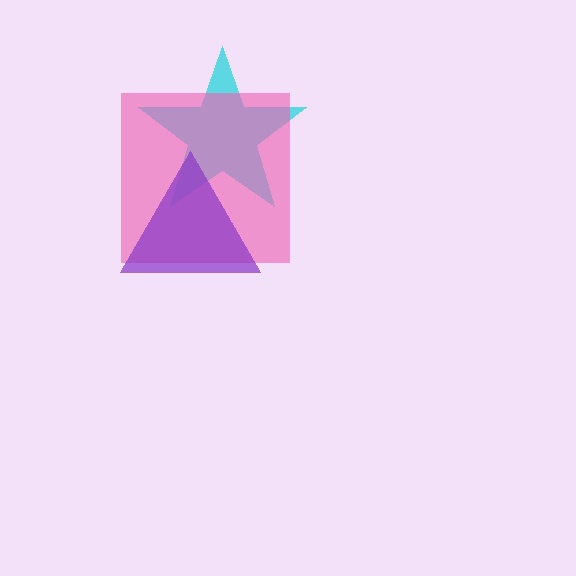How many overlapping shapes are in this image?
There are 3 overlapping shapes in the image.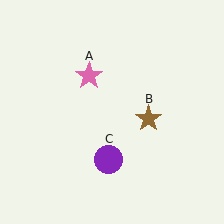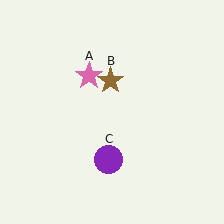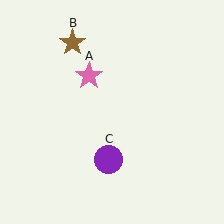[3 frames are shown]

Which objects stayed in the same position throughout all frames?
Pink star (object A) and purple circle (object C) remained stationary.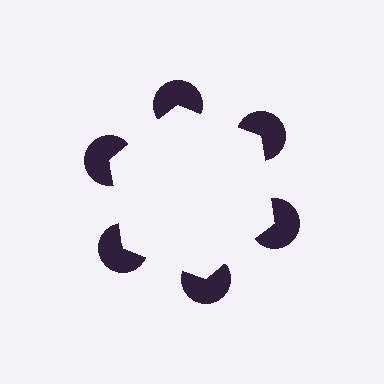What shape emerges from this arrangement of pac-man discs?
An illusory hexagon — its edges are inferred from the aligned wedge cuts in the pac-man discs, not physically drawn.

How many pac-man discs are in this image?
There are 6 — one at each vertex of the illusory hexagon.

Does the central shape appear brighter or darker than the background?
It typically appears slightly brighter than the background, even though no actual brightness change is drawn.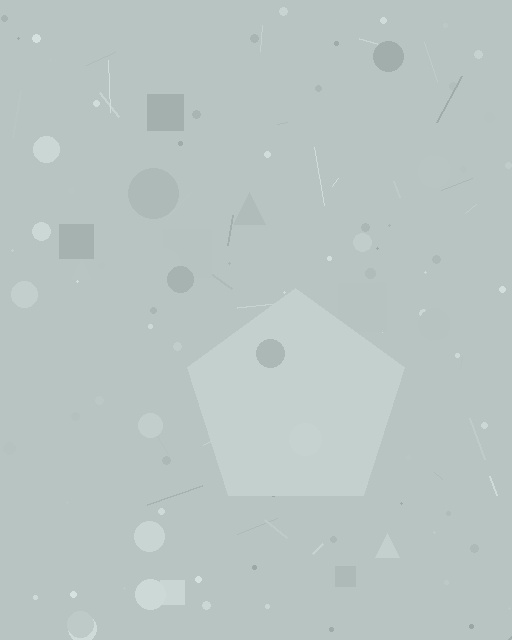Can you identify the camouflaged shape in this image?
The camouflaged shape is a pentagon.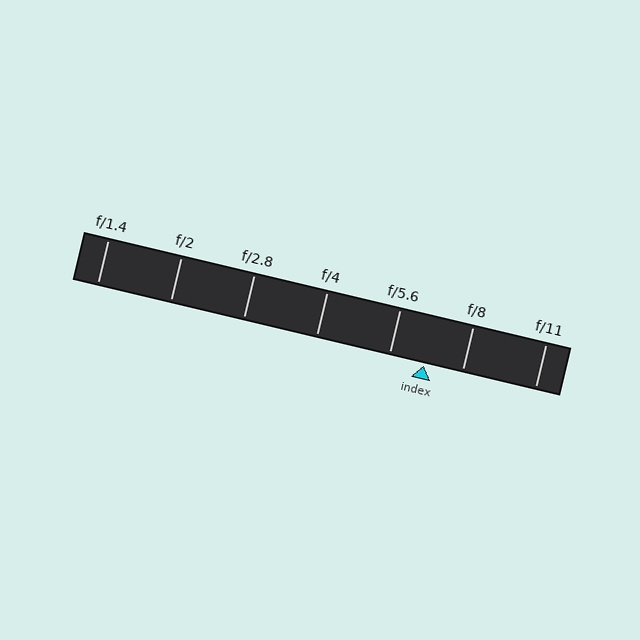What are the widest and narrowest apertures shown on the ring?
The widest aperture shown is f/1.4 and the narrowest is f/11.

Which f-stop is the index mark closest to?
The index mark is closest to f/5.6.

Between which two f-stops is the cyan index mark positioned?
The index mark is between f/5.6 and f/8.